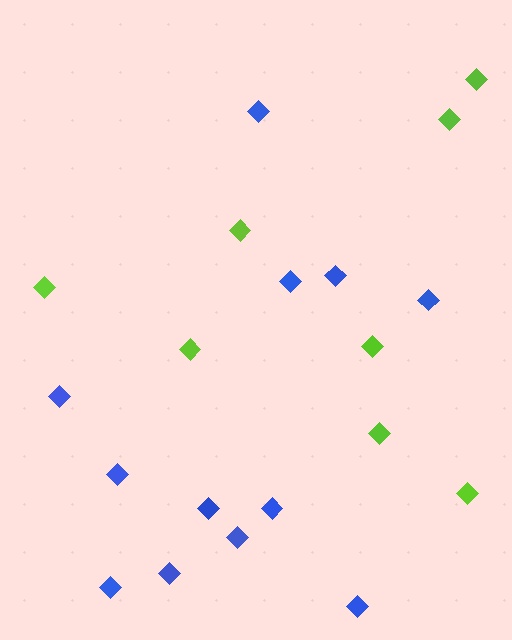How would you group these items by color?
There are 2 groups: one group of lime diamonds (8) and one group of blue diamonds (12).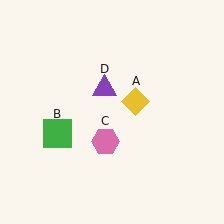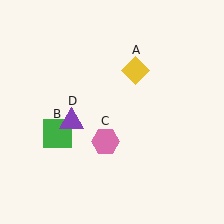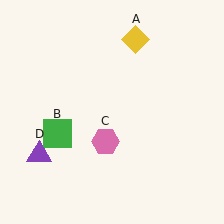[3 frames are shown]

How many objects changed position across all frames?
2 objects changed position: yellow diamond (object A), purple triangle (object D).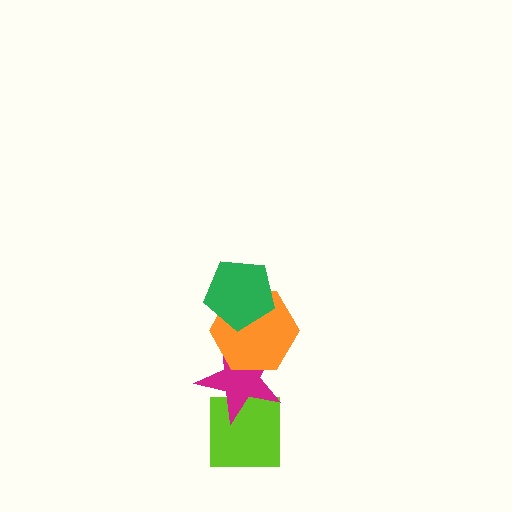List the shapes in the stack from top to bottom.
From top to bottom: the green pentagon, the orange hexagon, the magenta star, the lime square.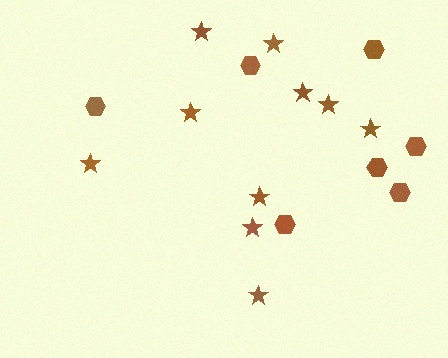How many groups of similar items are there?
There are 2 groups: one group of stars (10) and one group of hexagons (7).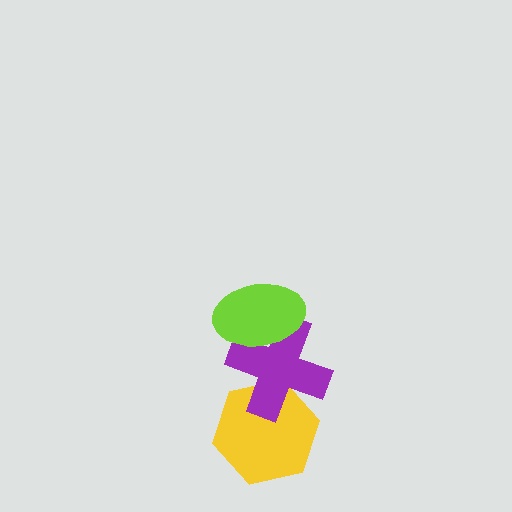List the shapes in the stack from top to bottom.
From top to bottom: the lime ellipse, the purple cross, the yellow hexagon.